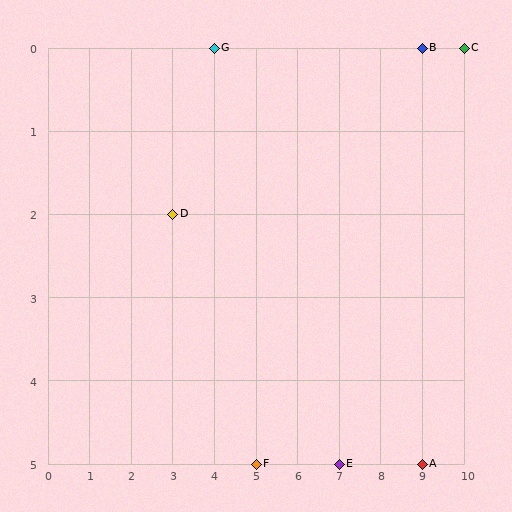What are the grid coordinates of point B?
Point B is at grid coordinates (9, 0).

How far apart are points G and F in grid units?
Points G and F are 1 column and 5 rows apart (about 5.1 grid units diagonally).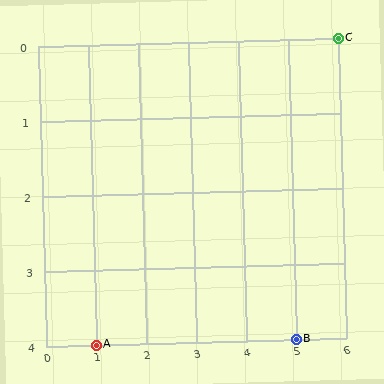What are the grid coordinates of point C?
Point C is at grid coordinates (6, 0).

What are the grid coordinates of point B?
Point B is at grid coordinates (5, 4).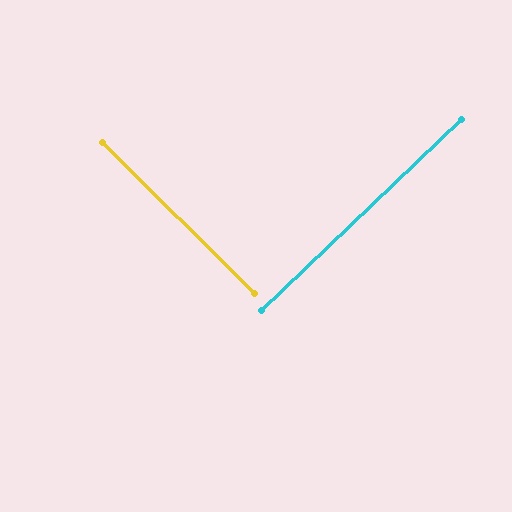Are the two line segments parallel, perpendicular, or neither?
Perpendicular — they meet at approximately 89°.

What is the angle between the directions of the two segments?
Approximately 89 degrees.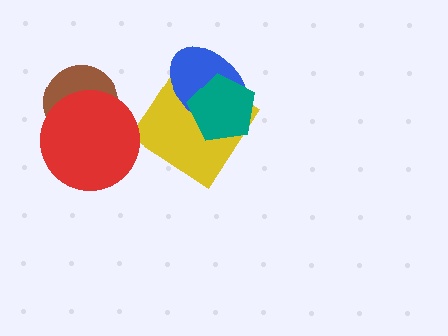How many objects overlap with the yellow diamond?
2 objects overlap with the yellow diamond.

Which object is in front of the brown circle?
The red circle is in front of the brown circle.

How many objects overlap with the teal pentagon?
2 objects overlap with the teal pentagon.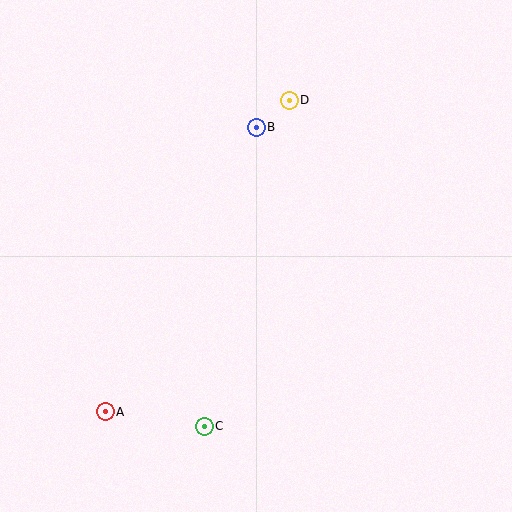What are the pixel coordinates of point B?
Point B is at (256, 127).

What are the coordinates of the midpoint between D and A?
The midpoint between D and A is at (197, 256).